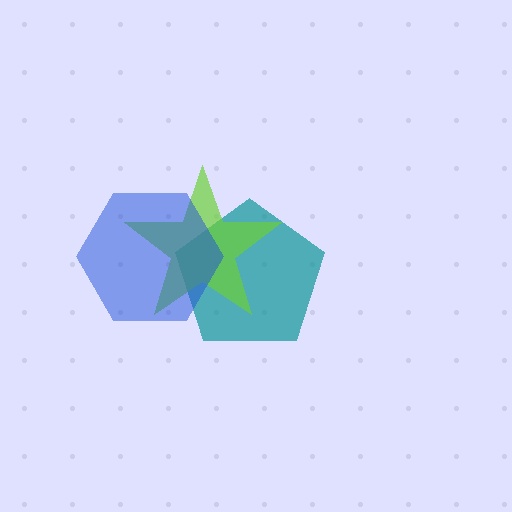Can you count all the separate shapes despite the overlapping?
Yes, there are 3 separate shapes.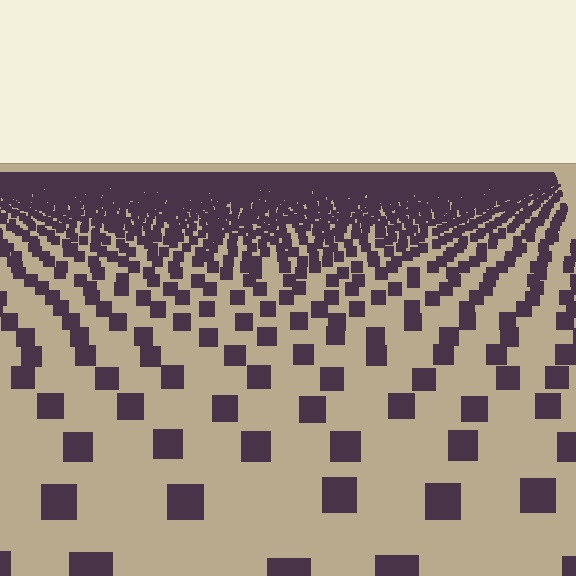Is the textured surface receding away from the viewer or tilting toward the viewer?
The surface is receding away from the viewer. Texture elements get smaller and denser toward the top.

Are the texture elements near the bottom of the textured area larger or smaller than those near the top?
Larger. Near the bottom, elements are closer to the viewer and appear at a bigger on-screen size.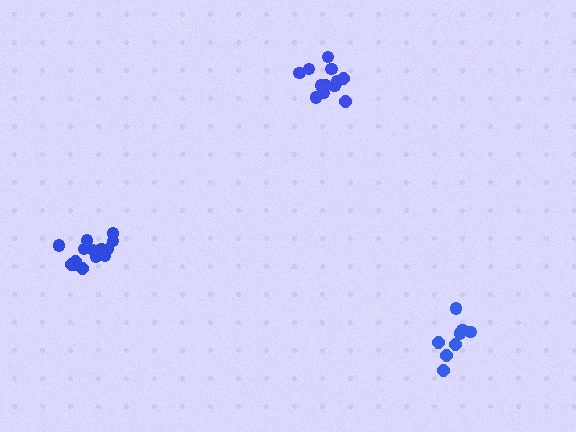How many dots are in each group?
Group 1: 14 dots, Group 2: 12 dots, Group 3: 8 dots (34 total).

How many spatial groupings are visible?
There are 3 spatial groupings.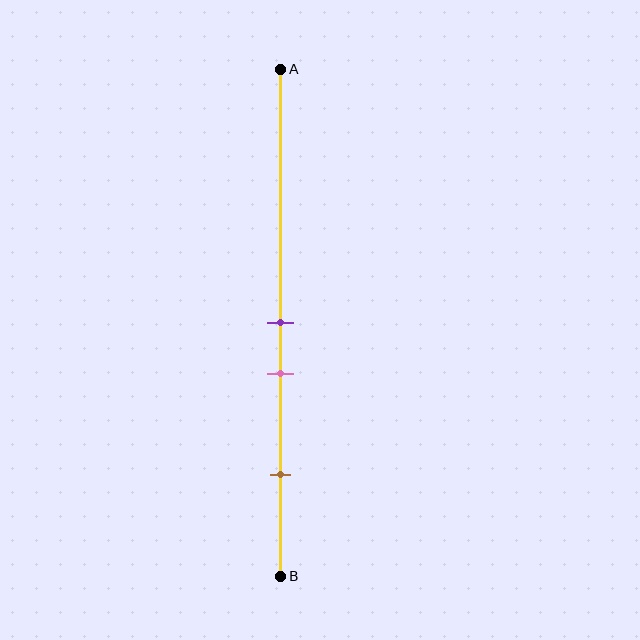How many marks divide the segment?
There are 3 marks dividing the segment.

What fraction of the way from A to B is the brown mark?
The brown mark is approximately 80% (0.8) of the way from A to B.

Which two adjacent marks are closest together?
The purple and pink marks are the closest adjacent pair.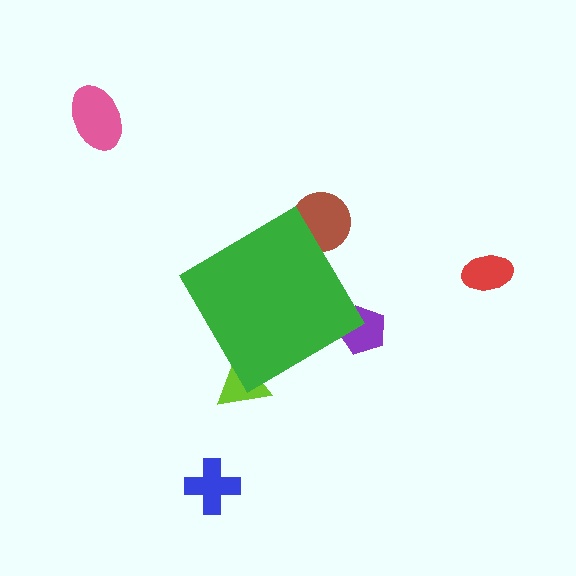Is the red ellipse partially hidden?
No, the red ellipse is fully visible.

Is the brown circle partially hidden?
Yes, the brown circle is partially hidden behind the green diamond.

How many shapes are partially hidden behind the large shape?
3 shapes are partially hidden.